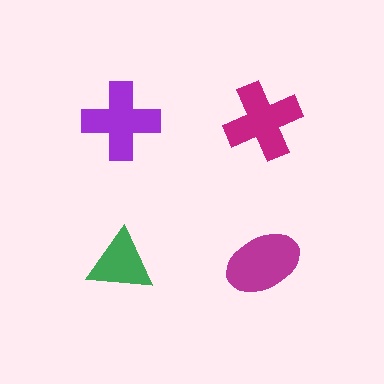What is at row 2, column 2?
A magenta ellipse.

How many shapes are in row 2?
2 shapes.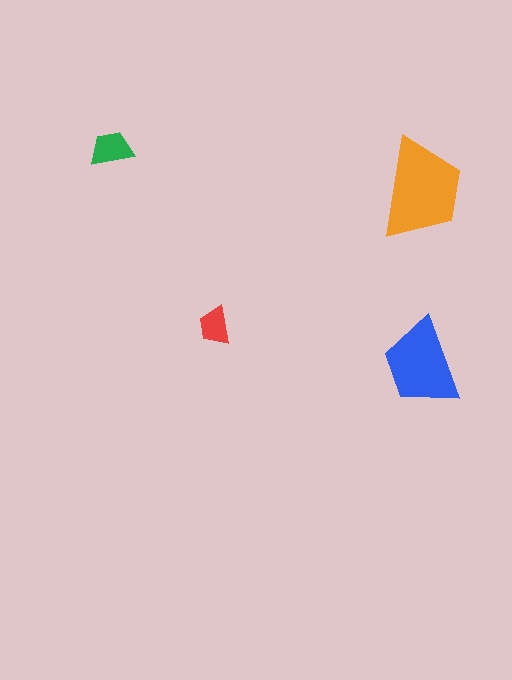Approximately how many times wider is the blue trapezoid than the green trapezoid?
About 2 times wider.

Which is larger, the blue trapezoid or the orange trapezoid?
The orange one.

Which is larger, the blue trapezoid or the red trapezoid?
The blue one.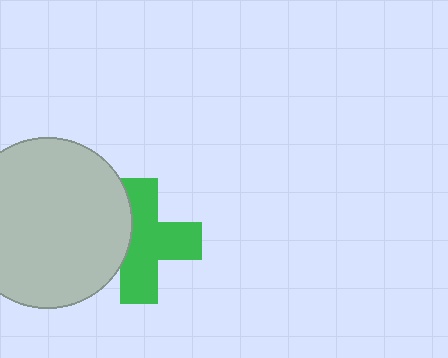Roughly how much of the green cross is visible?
Most of it is visible (roughly 69%).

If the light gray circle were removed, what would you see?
You would see the complete green cross.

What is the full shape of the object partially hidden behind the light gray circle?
The partially hidden object is a green cross.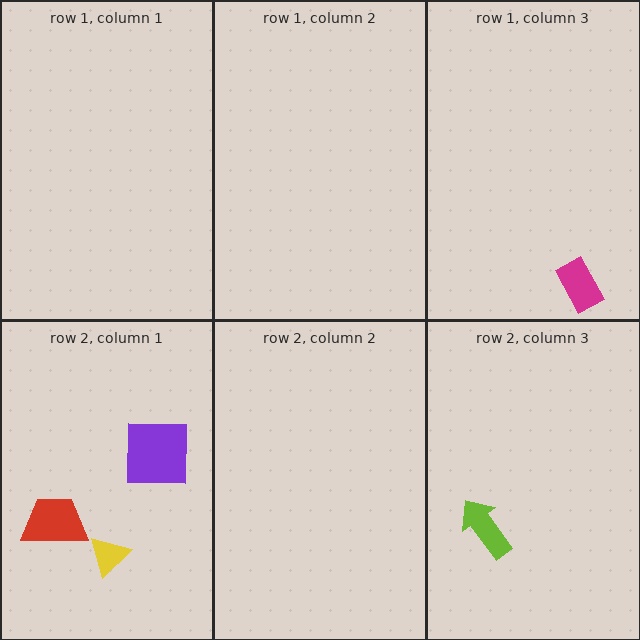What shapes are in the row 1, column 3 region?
The magenta rectangle.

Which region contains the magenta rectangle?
The row 1, column 3 region.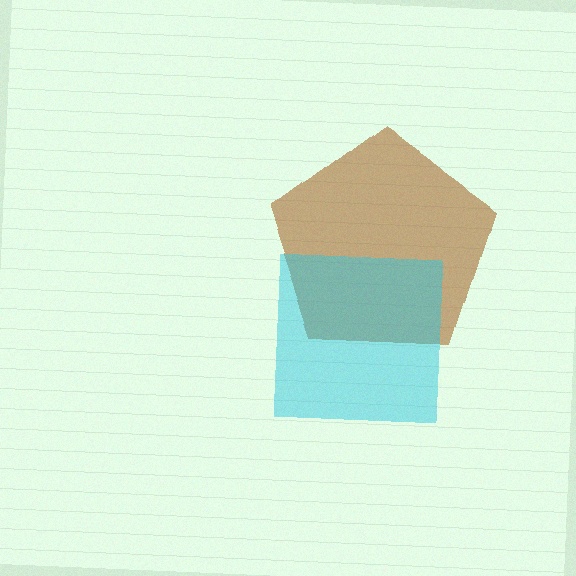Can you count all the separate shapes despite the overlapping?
Yes, there are 2 separate shapes.